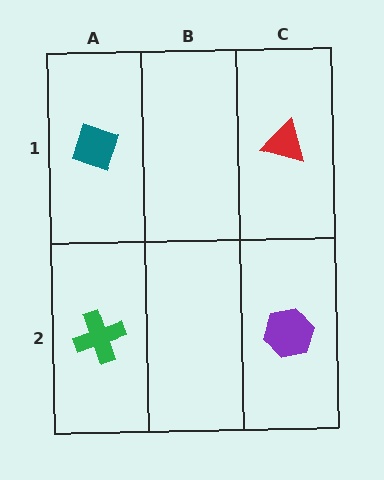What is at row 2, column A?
A green cross.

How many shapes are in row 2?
2 shapes.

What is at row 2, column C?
A purple hexagon.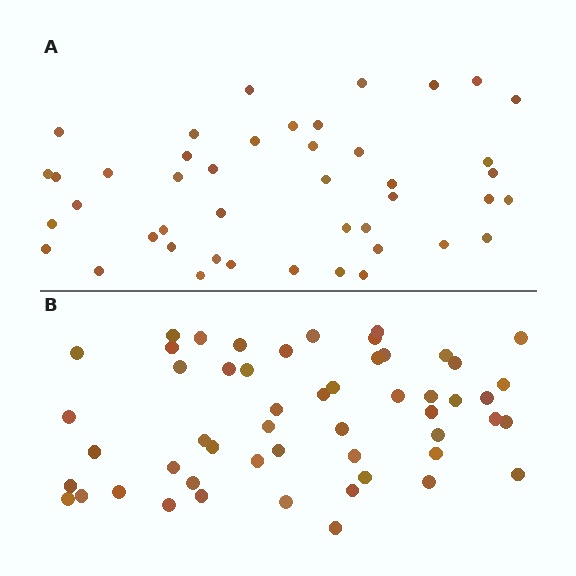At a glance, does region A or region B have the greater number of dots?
Region B (the bottom region) has more dots.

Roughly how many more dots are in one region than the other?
Region B has roughly 8 or so more dots than region A.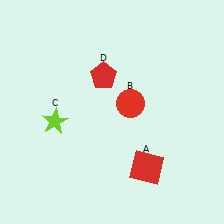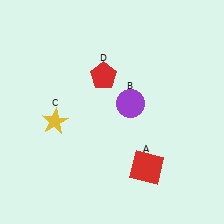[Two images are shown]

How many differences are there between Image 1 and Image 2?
There are 2 differences between the two images.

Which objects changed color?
B changed from red to purple. C changed from lime to yellow.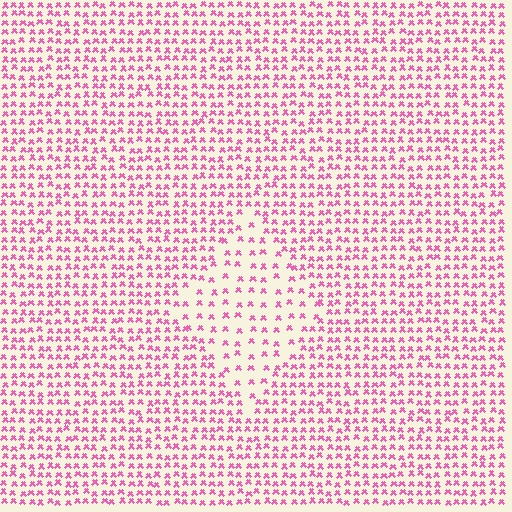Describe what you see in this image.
The image contains small pink elements arranged at two different densities. A diamond-shaped region is visible where the elements are less densely packed than the surrounding area.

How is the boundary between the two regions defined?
The boundary is defined by a change in element density (approximately 2.0x ratio). All elements are the same color, size, and shape.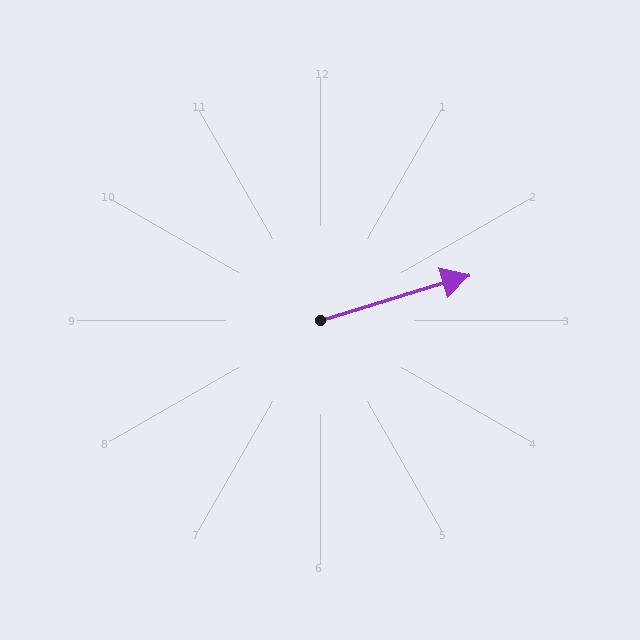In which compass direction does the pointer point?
East.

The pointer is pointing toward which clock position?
Roughly 2 o'clock.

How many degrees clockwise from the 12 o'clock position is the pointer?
Approximately 73 degrees.